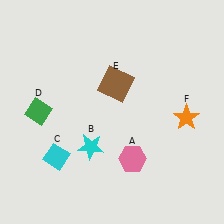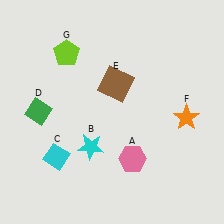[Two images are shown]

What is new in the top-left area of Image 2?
A lime pentagon (G) was added in the top-left area of Image 2.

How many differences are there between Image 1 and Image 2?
There is 1 difference between the two images.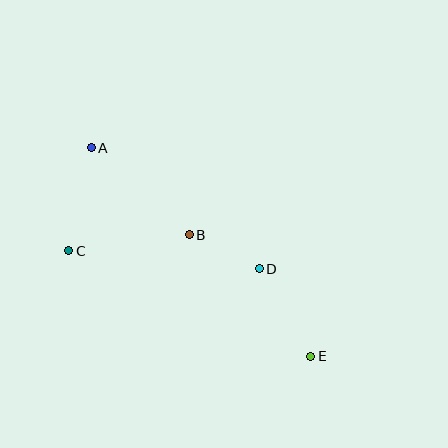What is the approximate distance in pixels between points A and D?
The distance between A and D is approximately 207 pixels.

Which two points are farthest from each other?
Points A and E are farthest from each other.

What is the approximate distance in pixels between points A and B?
The distance between A and B is approximately 131 pixels.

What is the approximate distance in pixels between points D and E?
The distance between D and E is approximately 101 pixels.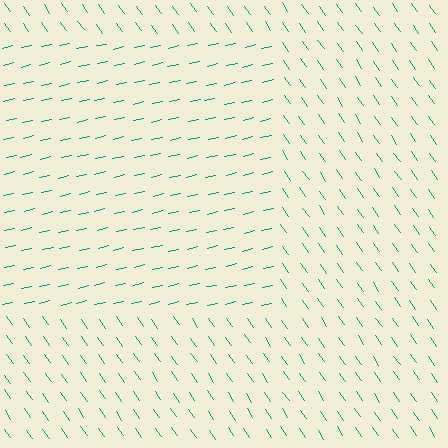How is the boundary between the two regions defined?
The boundary is defined purely by a change in line orientation (approximately 69 degrees difference). All lines are the same color and thickness.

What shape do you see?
I see a rectangle.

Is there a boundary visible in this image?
Yes, there is a texture boundary formed by a change in line orientation.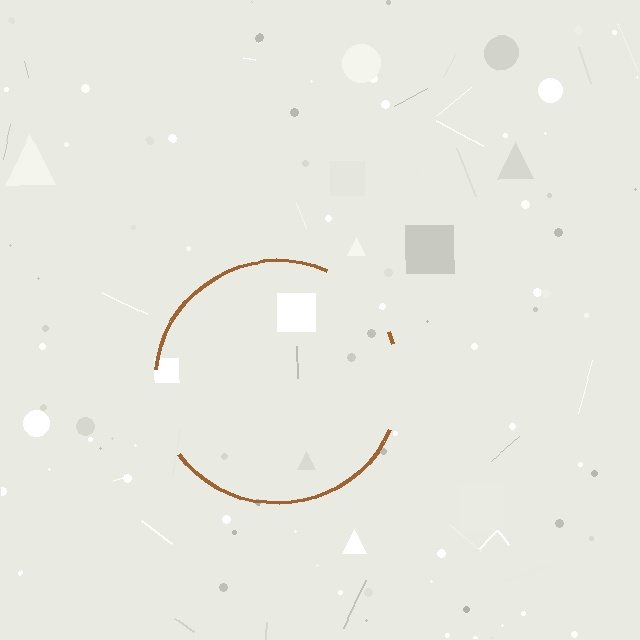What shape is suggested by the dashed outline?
The dashed outline suggests a circle.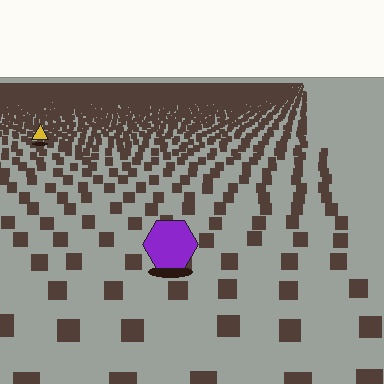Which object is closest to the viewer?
The purple hexagon is closest. The texture marks near it are larger and more spread out.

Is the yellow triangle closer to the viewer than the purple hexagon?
No. The purple hexagon is closer — you can tell from the texture gradient: the ground texture is coarser near it.